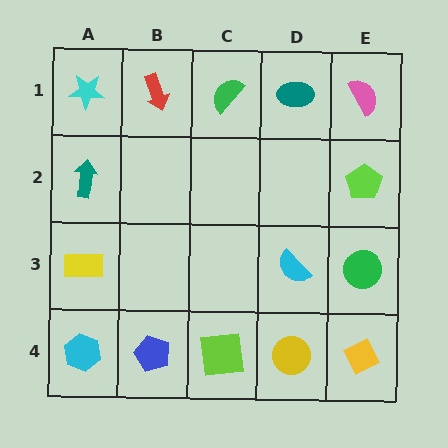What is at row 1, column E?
A pink semicircle.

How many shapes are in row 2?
2 shapes.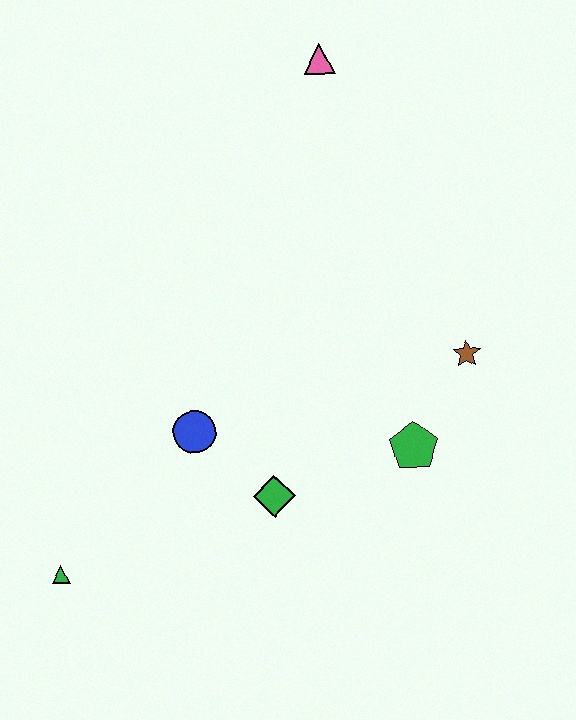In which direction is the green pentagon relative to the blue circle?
The green pentagon is to the right of the blue circle.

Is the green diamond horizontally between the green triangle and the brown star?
Yes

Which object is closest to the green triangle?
The blue circle is closest to the green triangle.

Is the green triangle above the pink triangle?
No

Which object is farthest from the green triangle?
The pink triangle is farthest from the green triangle.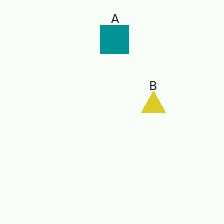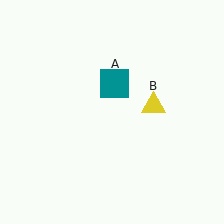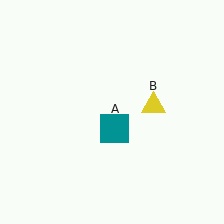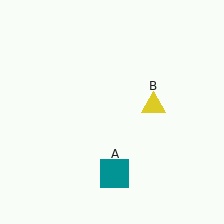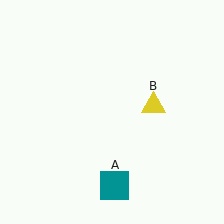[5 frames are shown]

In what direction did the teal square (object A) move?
The teal square (object A) moved down.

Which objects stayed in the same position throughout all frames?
Yellow triangle (object B) remained stationary.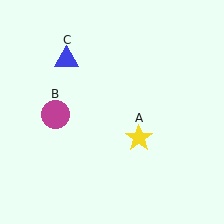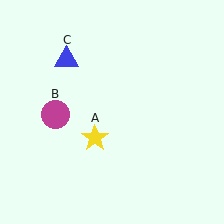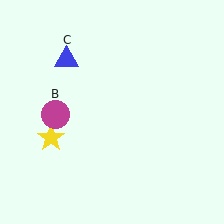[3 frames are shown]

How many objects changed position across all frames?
1 object changed position: yellow star (object A).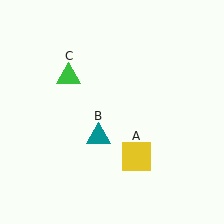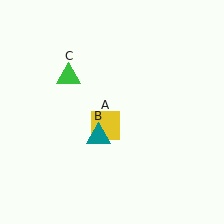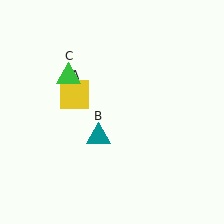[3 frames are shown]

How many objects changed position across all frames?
1 object changed position: yellow square (object A).